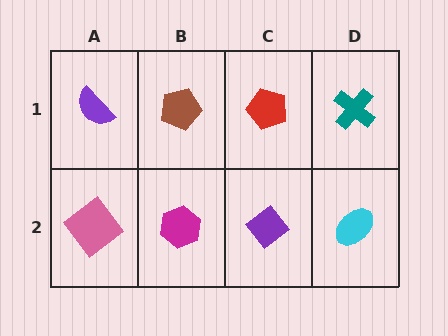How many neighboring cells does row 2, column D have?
2.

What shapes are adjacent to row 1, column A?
A pink diamond (row 2, column A), a brown pentagon (row 1, column B).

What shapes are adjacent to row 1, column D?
A cyan ellipse (row 2, column D), a red pentagon (row 1, column C).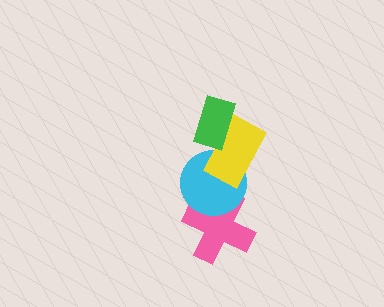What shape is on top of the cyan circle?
The yellow rectangle is on top of the cyan circle.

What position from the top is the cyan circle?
The cyan circle is 3rd from the top.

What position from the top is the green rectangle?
The green rectangle is 1st from the top.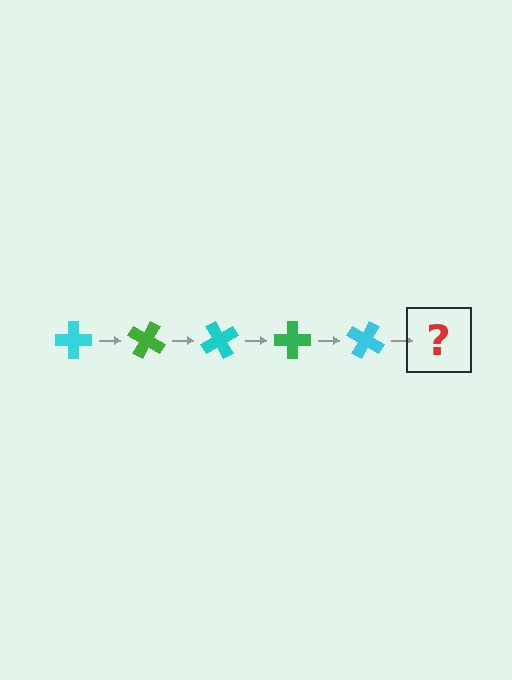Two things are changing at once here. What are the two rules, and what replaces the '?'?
The two rules are that it rotates 30 degrees each step and the color cycles through cyan and green. The '?' should be a green cross, rotated 150 degrees from the start.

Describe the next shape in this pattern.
It should be a green cross, rotated 150 degrees from the start.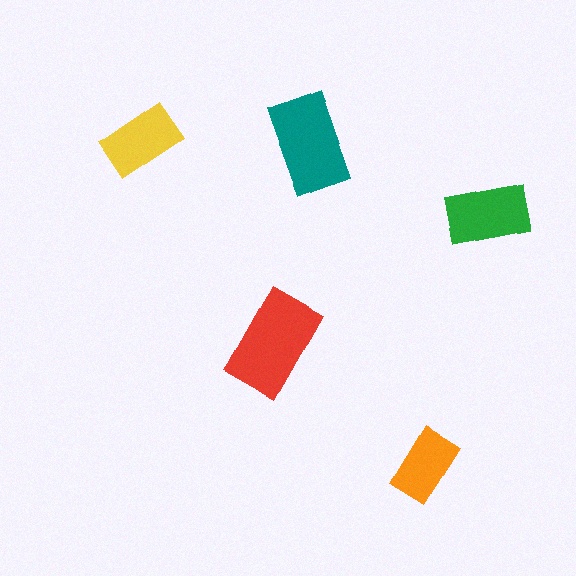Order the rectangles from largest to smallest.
the red one, the teal one, the green one, the yellow one, the orange one.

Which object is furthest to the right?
The green rectangle is rightmost.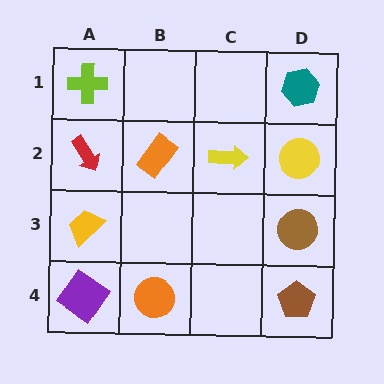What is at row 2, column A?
A red arrow.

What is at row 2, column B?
An orange rectangle.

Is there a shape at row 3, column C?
No, that cell is empty.